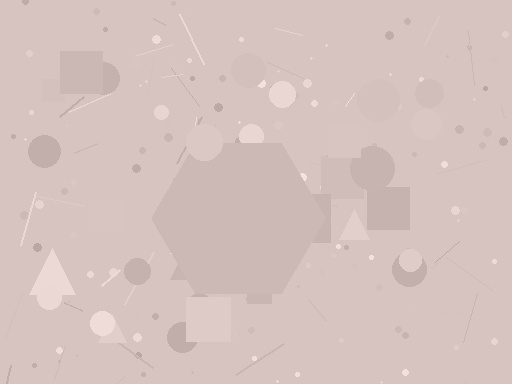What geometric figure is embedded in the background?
A hexagon is embedded in the background.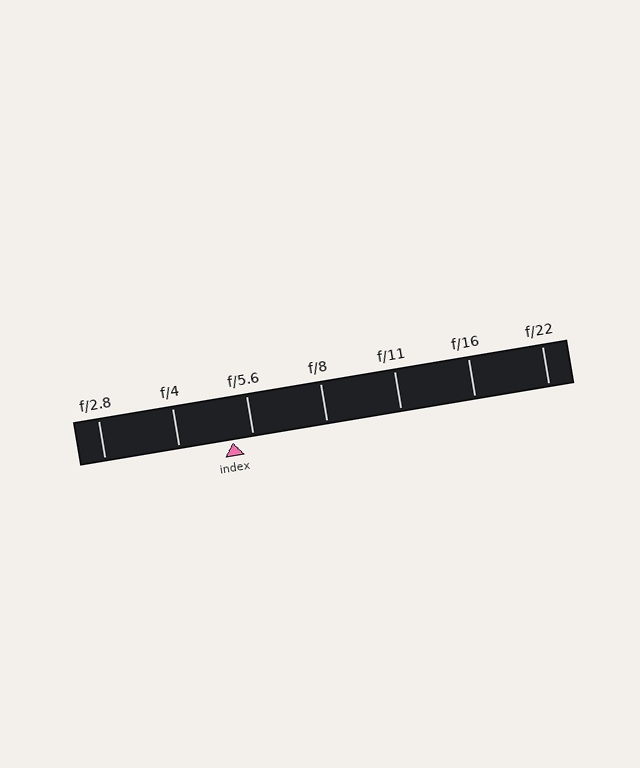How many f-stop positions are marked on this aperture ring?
There are 7 f-stop positions marked.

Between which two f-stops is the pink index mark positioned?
The index mark is between f/4 and f/5.6.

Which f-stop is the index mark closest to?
The index mark is closest to f/5.6.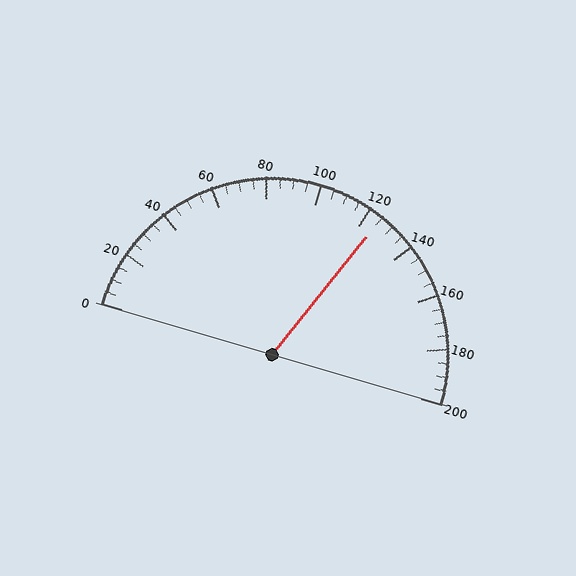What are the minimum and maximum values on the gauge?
The gauge ranges from 0 to 200.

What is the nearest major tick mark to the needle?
The nearest major tick mark is 120.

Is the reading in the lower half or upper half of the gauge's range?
The reading is in the upper half of the range (0 to 200).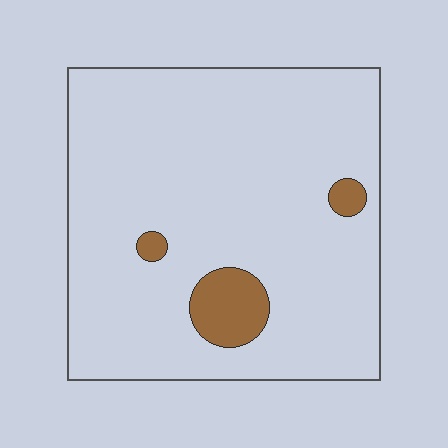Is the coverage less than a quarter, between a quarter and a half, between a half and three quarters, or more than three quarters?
Less than a quarter.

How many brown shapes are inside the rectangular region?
3.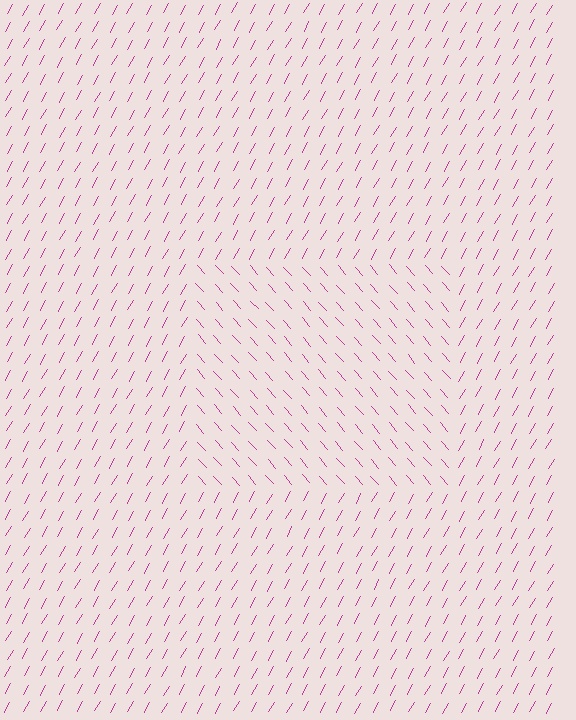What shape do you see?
I see a rectangle.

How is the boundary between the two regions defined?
The boundary is defined purely by a change in line orientation (approximately 71 degrees difference). All lines are the same color and thickness.